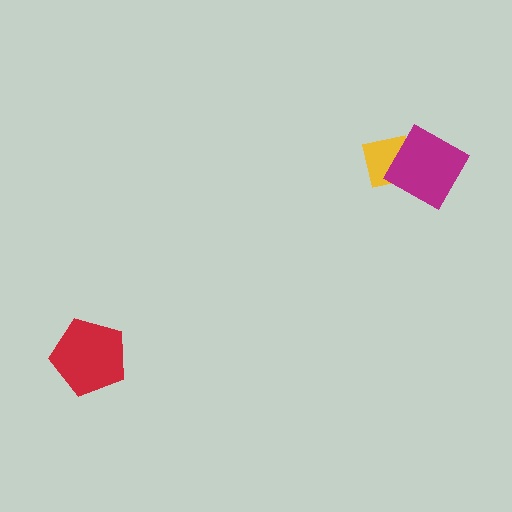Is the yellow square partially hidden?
Yes, it is partially covered by another shape.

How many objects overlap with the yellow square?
1 object overlaps with the yellow square.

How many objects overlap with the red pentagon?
0 objects overlap with the red pentagon.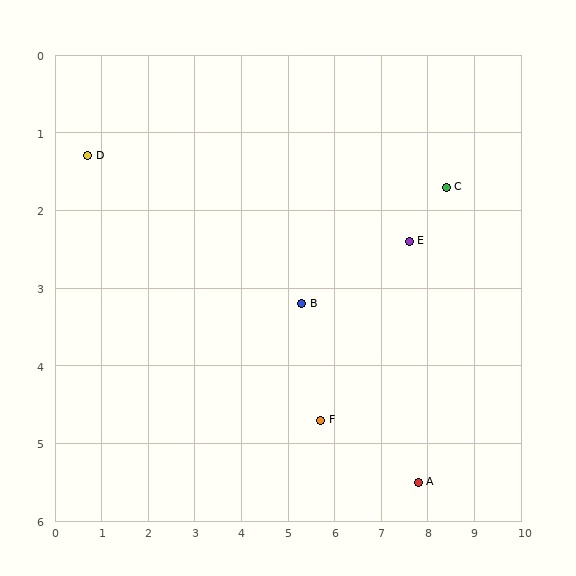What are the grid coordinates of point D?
Point D is at approximately (0.7, 1.3).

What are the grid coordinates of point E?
Point E is at approximately (7.6, 2.4).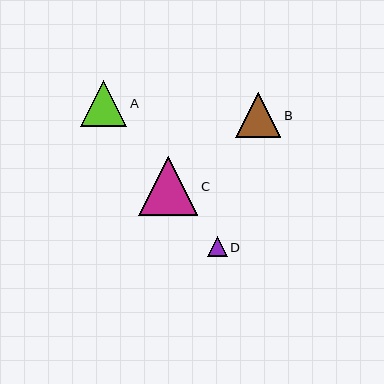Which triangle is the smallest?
Triangle D is the smallest with a size of approximately 20 pixels.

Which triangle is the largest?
Triangle C is the largest with a size of approximately 59 pixels.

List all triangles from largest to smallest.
From largest to smallest: C, A, B, D.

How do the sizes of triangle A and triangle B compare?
Triangle A and triangle B are approximately the same size.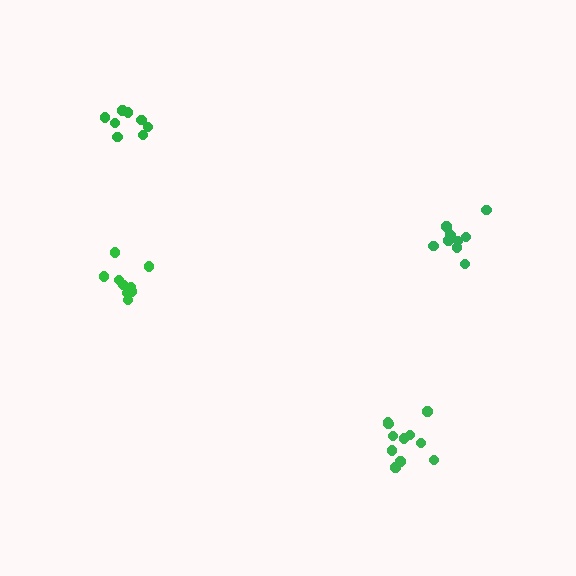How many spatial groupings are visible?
There are 4 spatial groupings.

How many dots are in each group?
Group 1: 9 dots, Group 2: 10 dots, Group 3: 11 dots, Group 4: 8 dots (38 total).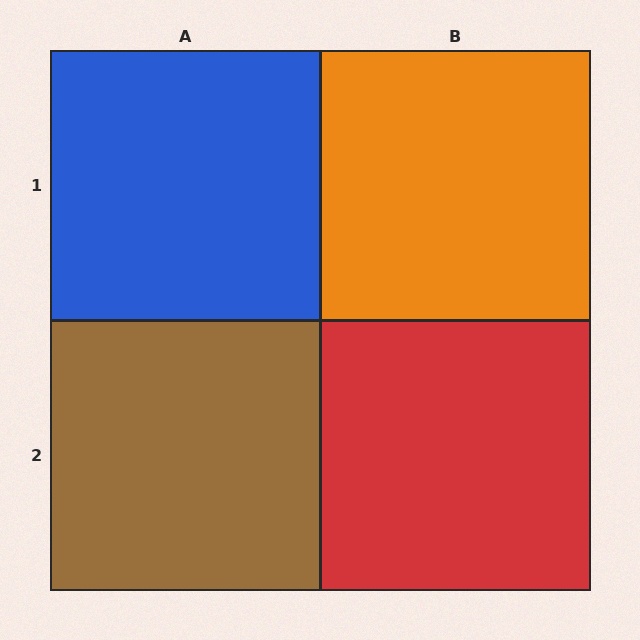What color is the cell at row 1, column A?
Blue.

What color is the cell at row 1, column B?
Orange.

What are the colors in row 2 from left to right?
Brown, red.